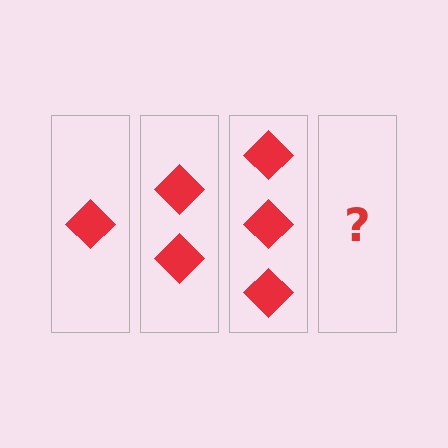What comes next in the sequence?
The next element should be 4 diamonds.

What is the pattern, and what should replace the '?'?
The pattern is that each step adds one more diamond. The '?' should be 4 diamonds.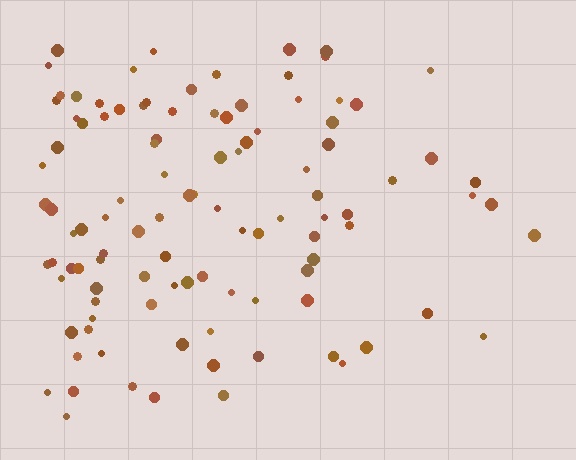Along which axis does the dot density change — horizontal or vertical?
Horizontal.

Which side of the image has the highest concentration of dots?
The left.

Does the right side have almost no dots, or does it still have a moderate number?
Still a moderate number, just noticeably fewer than the left.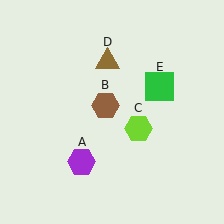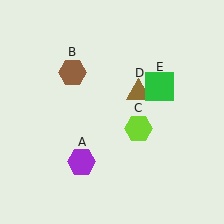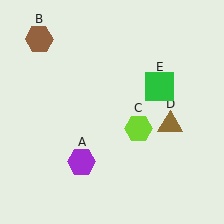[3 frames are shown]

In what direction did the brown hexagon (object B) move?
The brown hexagon (object B) moved up and to the left.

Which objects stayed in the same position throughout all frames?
Purple hexagon (object A) and lime hexagon (object C) and green square (object E) remained stationary.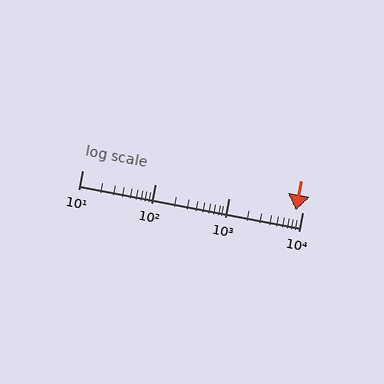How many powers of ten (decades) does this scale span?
The scale spans 3 decades, from 10 to 10000.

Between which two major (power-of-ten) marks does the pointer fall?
The pointer is between 1000 and 10000.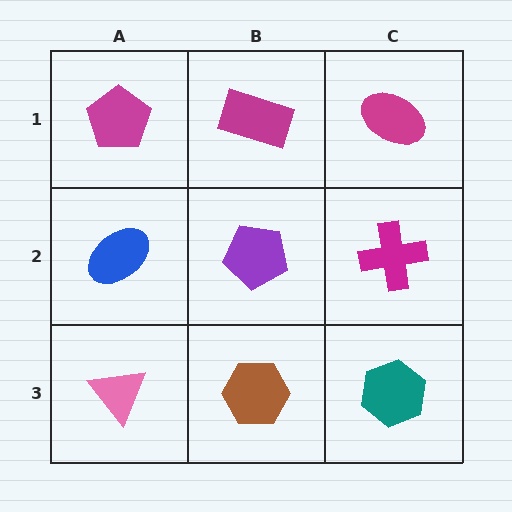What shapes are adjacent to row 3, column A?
A blue ellipse (row 2, column A), a brown hexagon (row 3, column B).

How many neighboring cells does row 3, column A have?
2.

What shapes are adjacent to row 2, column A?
A magenta pentagon (row 1, column A), a pink triangle (row 3, column A), a purple pentagon (row 2, column B).